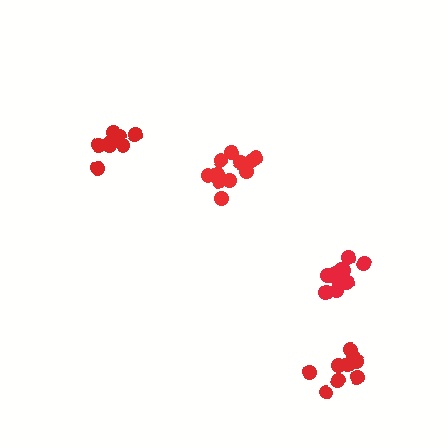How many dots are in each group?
Group 1: 11 dots, Group 2: 9 dots, Group 3: 9 dots, Group 4: 10 dots (39 total).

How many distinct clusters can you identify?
There are 4 distinct clusters.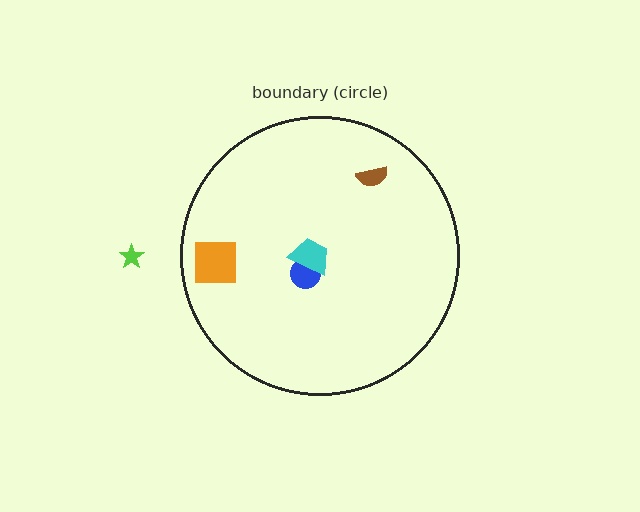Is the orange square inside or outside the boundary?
Inside.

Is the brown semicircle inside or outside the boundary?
Inside.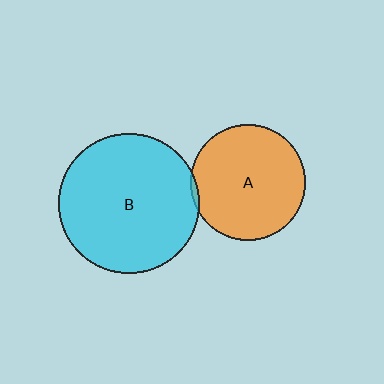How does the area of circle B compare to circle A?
Approximately 1.5 times.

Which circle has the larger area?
Circle B (cyan).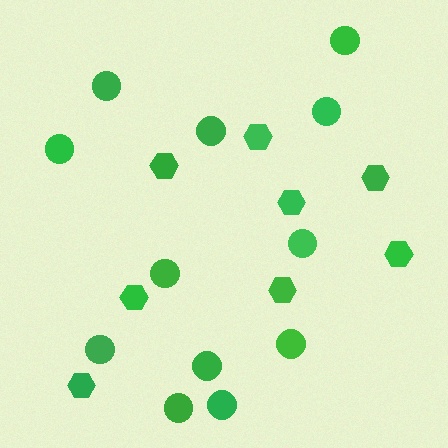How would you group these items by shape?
There are 2 groups: one group of circles (12) and one group of hexagons (8).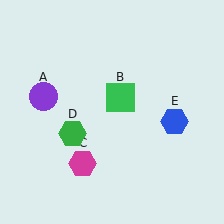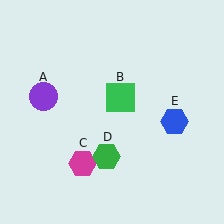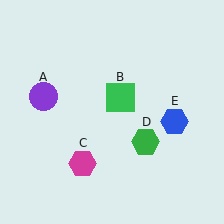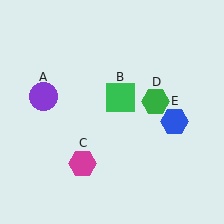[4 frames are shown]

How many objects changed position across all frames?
1 object changed position: green hexagon (object D).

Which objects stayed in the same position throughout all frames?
Purple circle (object A) and green square (object B) and magenta hexagon (object C) and blue hexagon (object E) remained stationary.